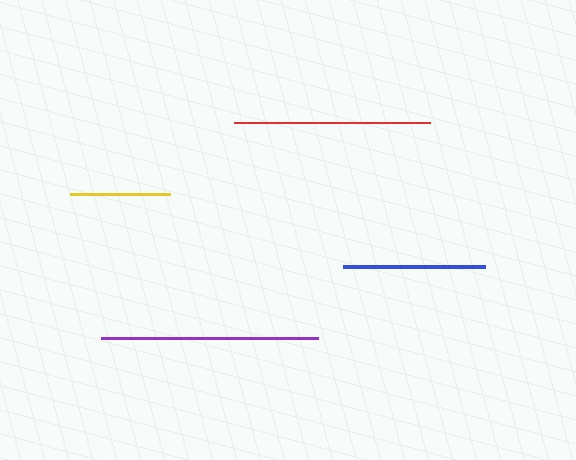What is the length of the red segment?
The red segment is approximately 196 pixels long.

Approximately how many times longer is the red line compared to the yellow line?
The red line is approximately 1.9 times the length of the yellow line.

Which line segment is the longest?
The purple line is the longest at approximately 217 pixels.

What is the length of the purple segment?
The purple segment is approximately 217 pixels long.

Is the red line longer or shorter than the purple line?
The purple line is longer than the red line.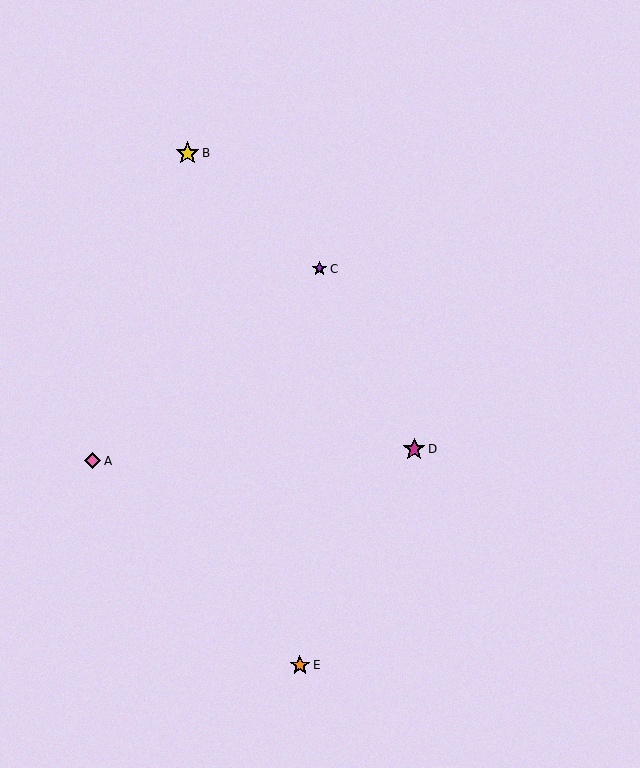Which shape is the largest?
The yellow star (labeled B) is the largest.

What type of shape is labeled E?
Shape E is an orange star.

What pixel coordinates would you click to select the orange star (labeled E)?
Click at (300, 665) to select the orange star E.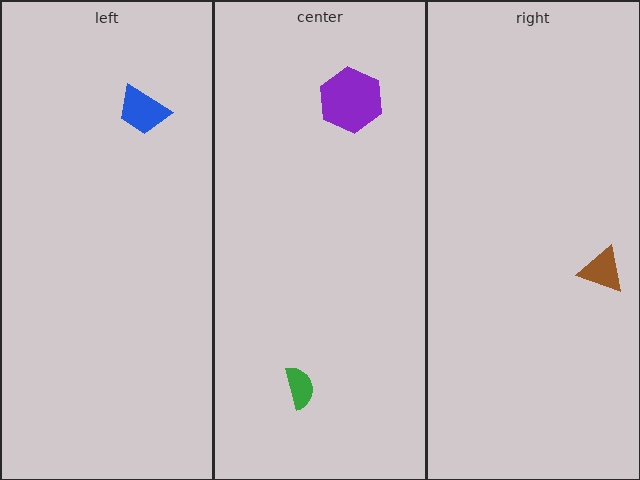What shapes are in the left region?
The blue trapezoid.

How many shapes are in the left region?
1.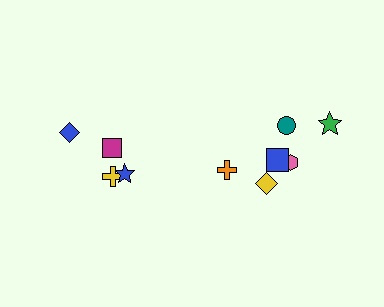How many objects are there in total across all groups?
There are 10 objects.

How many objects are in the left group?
There are 4 objects.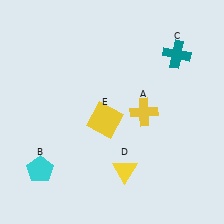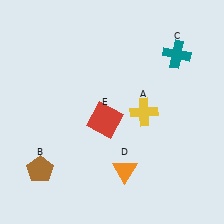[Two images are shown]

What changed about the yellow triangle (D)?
In Image 1, D is yellow. In Image 2, it changed to orange.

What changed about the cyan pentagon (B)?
In Image 1, B is cyan. In Image 2, it changed to brown.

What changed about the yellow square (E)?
In Image 1, E is yellow. In Image 2, it changed to red.